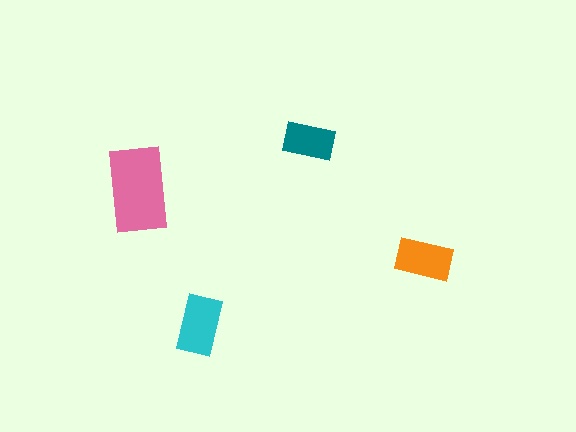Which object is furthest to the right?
The orange rectangle is rightmost.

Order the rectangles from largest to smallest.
the pink one, the cyan one, the orange one, the teal one.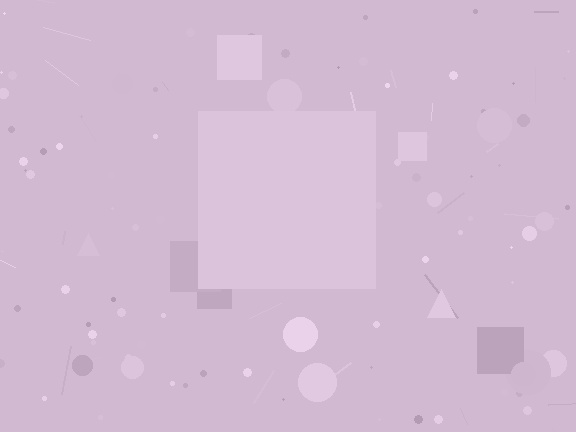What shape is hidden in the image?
A square is hidden in the image.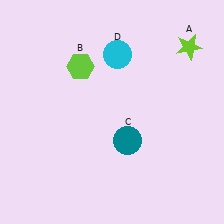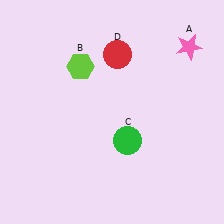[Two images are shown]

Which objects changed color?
A changed from lime to pink. C changed from teal to green. D changed from cyan to red.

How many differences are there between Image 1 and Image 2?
There are 3 differences between the two images.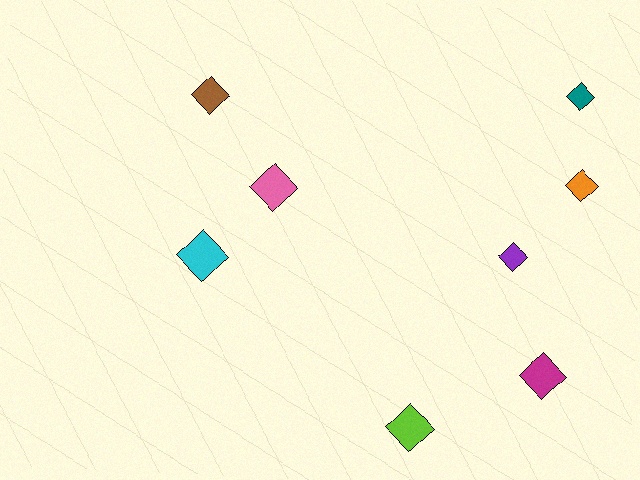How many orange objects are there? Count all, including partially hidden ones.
There is 1 orange object.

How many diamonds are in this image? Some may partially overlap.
There are 8 diamonds.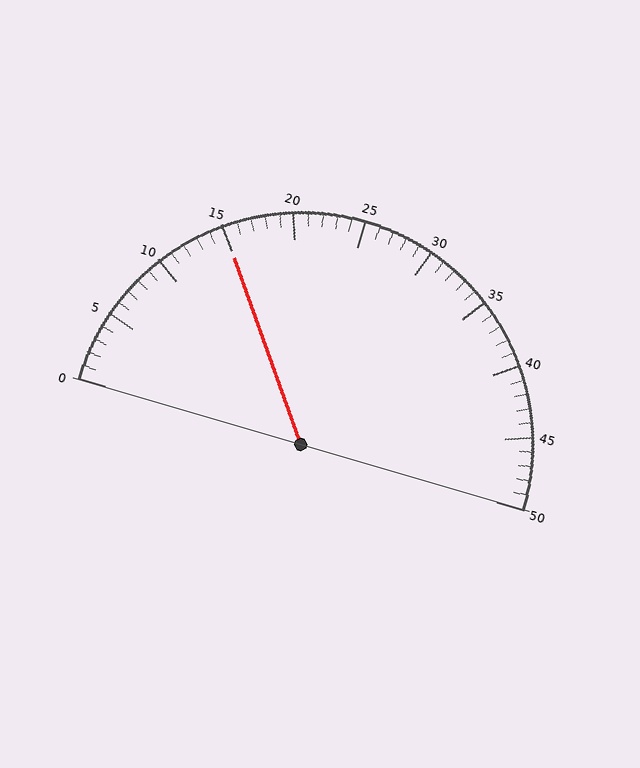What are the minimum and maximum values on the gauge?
The gauge ranges from 0 to 50.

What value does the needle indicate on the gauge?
The needle indicates approximately 15.